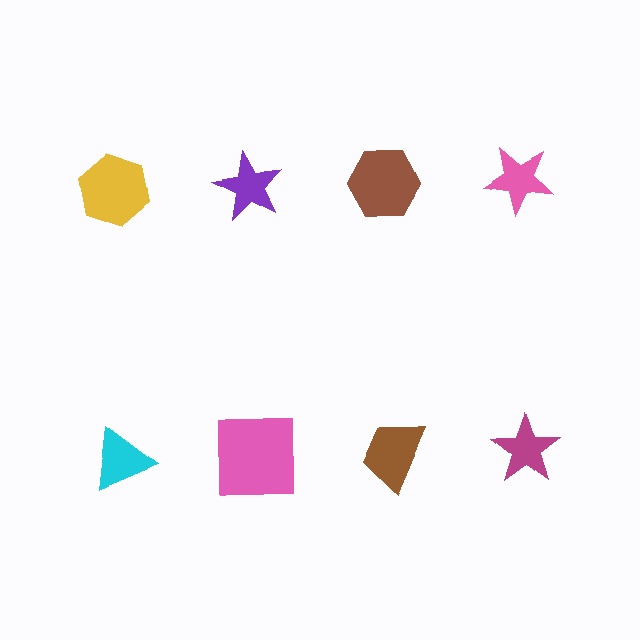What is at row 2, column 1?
A cyan triangle.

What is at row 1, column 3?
A brown hexagon.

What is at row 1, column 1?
A yellow hexagon.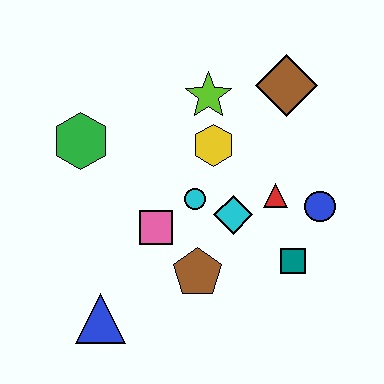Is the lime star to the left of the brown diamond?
Yes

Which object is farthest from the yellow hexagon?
The blue triangle is farthest from the yellow hexagon.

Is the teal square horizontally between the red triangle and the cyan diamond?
No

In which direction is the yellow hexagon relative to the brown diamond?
The yellow hexagon is to the left of the brown diamond.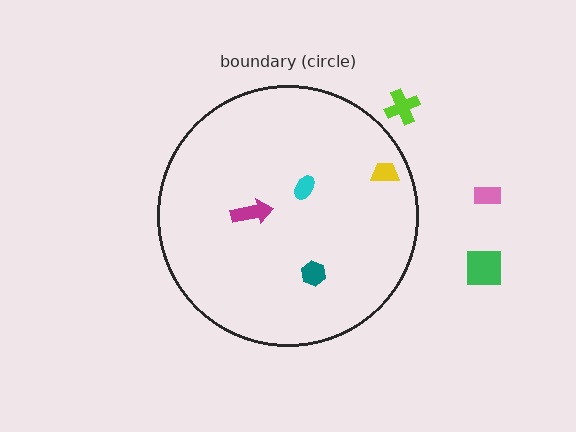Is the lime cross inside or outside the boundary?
Outside.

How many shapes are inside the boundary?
4 inside, 3 outside.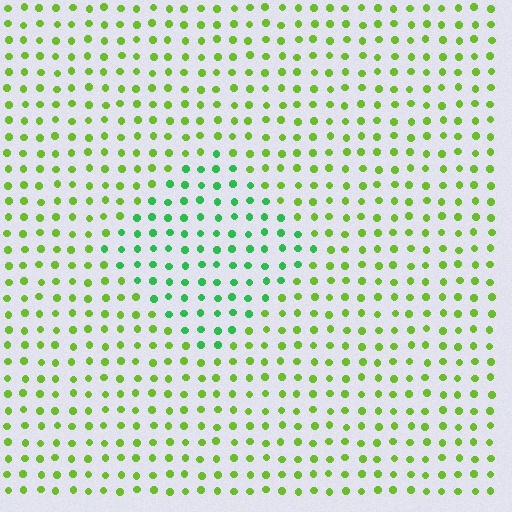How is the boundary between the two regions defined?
The boundary is defined purely by a slight shift in hue (about 41 degrees). Spacing, size, and orientation are identical on both sides.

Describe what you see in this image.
The image is filled with small lime elements in a uniform arrangement. A diamond-shaped region is visible where the elements are tinted to a slightly different hue, forming a subtle color boundary.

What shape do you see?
I see a diamond.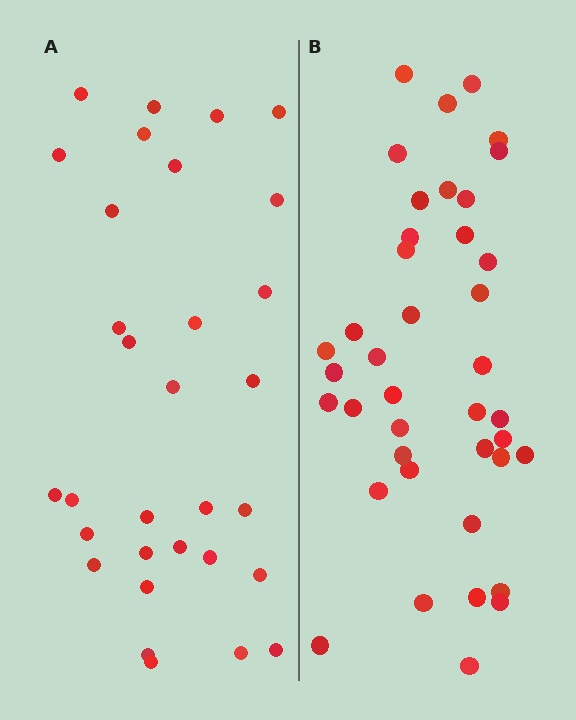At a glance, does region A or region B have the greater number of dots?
Region B (the right region) has more dots.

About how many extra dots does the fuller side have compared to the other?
Region B has roughly 8 or so more dots than region A.